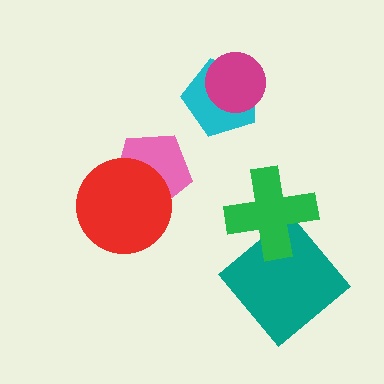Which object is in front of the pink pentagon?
The red circle is in front of the pink pentagon.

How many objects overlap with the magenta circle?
1 object overlaps with the magenta circle.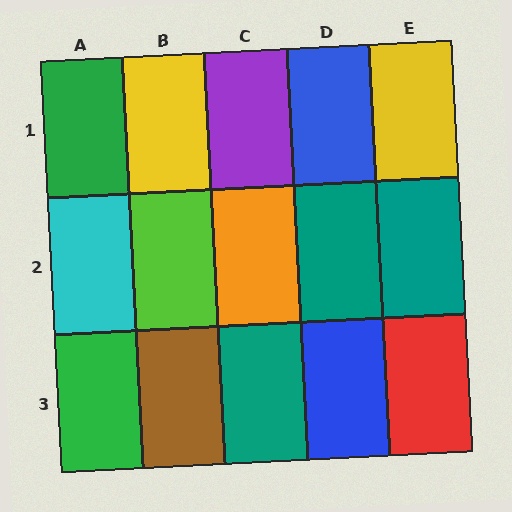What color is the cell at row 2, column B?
Lime.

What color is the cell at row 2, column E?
Teal.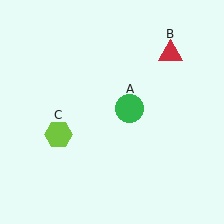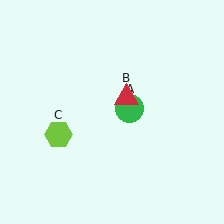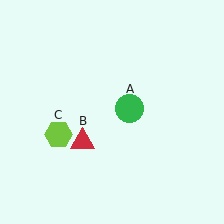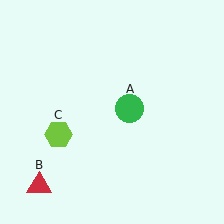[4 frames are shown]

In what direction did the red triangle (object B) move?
The red triangle (object B) moved down and to the left.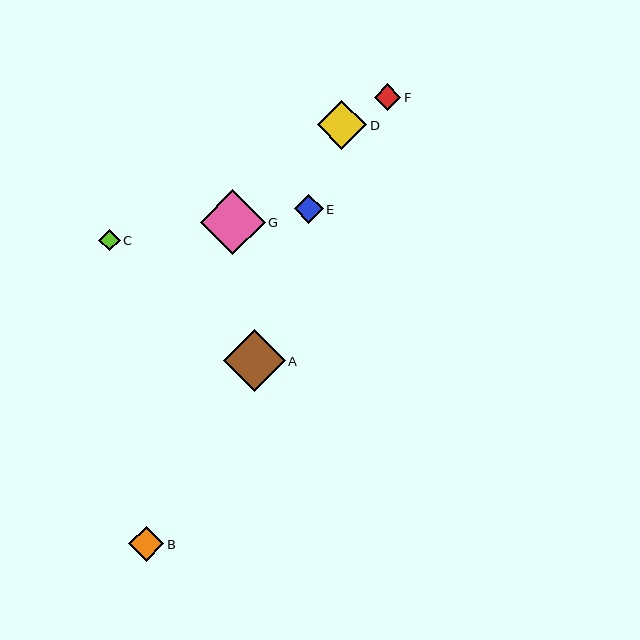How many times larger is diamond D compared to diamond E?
Diamond D is approximately 1.7 times the size of diamond E.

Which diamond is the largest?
Diamond G is the largest with a size of approximately 65 pixels.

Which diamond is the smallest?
Diamond C is the smallest with a size of approximately 22 pixels.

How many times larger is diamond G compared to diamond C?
Diamond G is approximately 3.0 times the size of diamond C.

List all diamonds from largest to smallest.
From largest to smallest: G, A, D, B, E, F, C.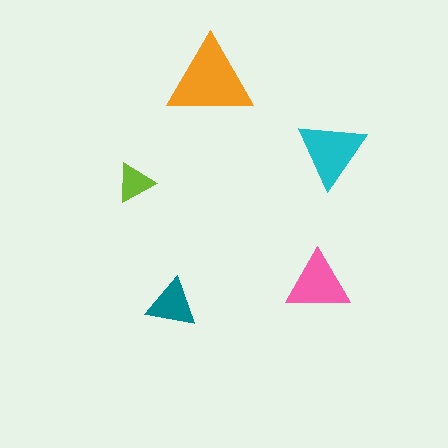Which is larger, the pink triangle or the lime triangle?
The pink one.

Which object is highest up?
The orange triangle is topmost.